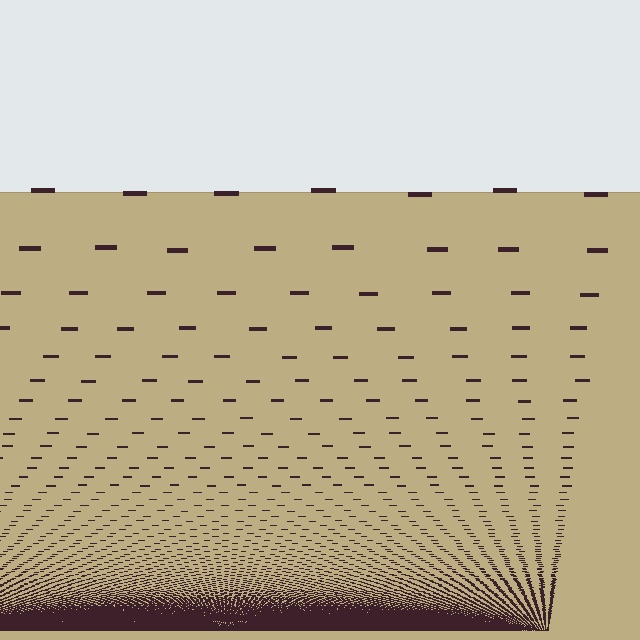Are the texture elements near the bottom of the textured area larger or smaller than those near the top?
Smaller. The gradient is inverted — elements near the bottom are smaller and denser.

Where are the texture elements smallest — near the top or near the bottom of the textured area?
Near the bottom.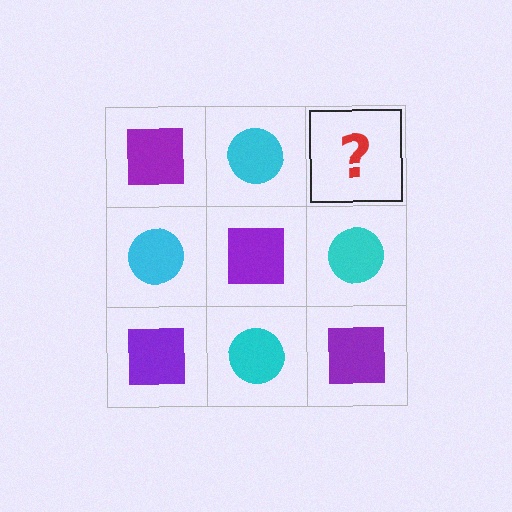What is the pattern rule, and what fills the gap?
The rule is that it alternates purple square and cyan circle in a checkerboard pattern. The gap should be filled with a purple square.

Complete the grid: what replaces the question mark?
The question mark should be replaced with a purple square.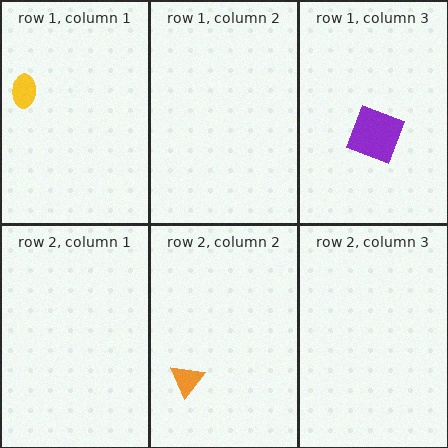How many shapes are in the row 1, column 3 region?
1.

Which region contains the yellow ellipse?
The row 1, column 1 region.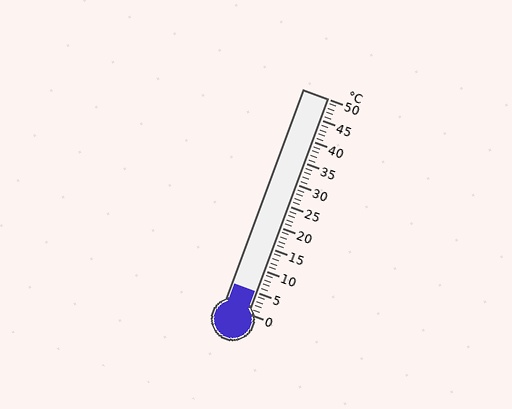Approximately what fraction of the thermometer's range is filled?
The thermometer is filled to approximately 10% of its range.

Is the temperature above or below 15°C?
The temperature is below 15°C.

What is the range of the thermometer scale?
The thermometer scale ranges from 0°C to 50°C.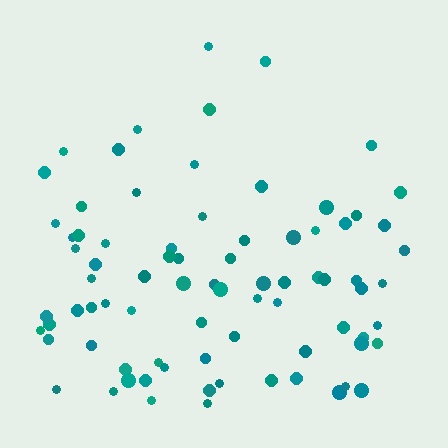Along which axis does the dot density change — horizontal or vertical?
Vertical.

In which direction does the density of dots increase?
From top to bottom, with the bottom side densest.